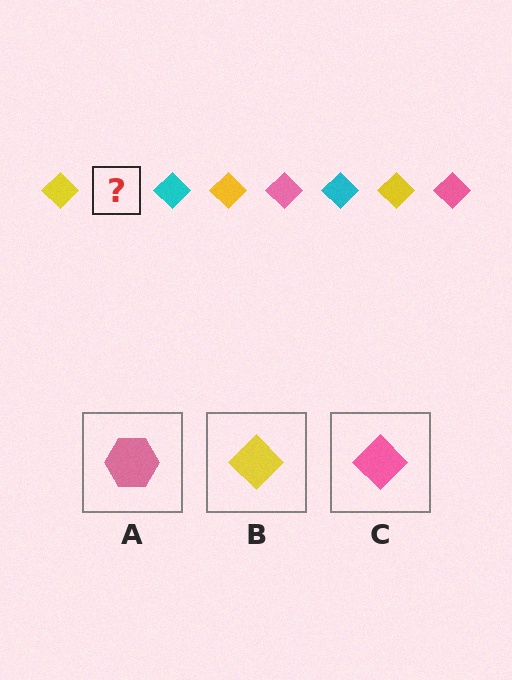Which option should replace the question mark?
Option C.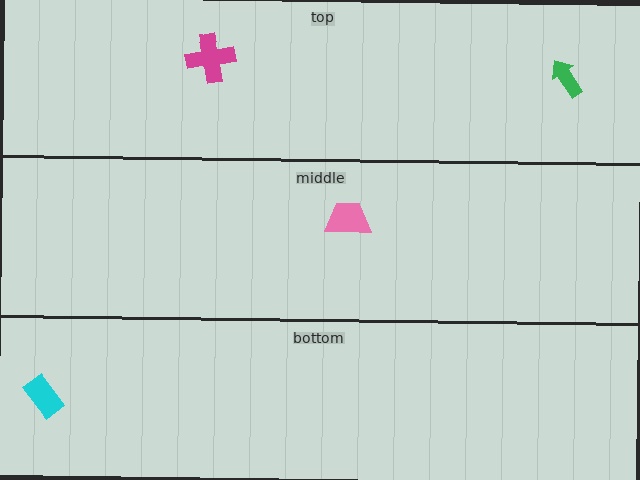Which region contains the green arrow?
The top region.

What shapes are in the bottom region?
The cyan rectangle.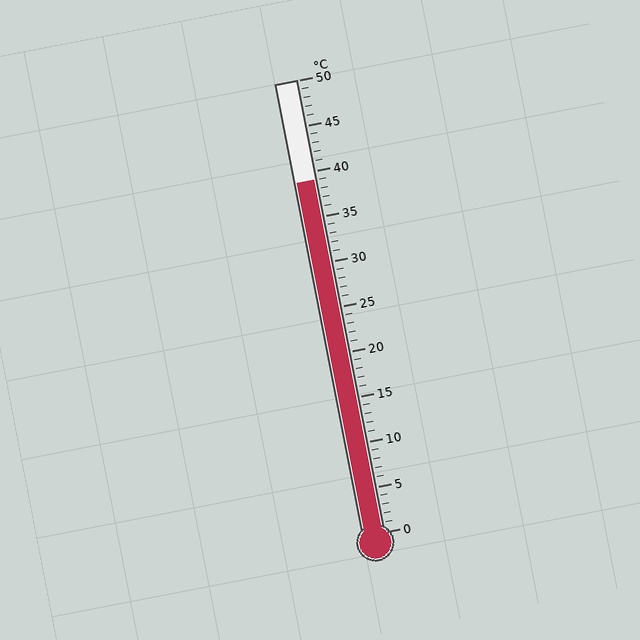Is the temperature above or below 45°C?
The temperature is below 45°C.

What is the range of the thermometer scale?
The thermometer scale ranges from 0°C to 50°C.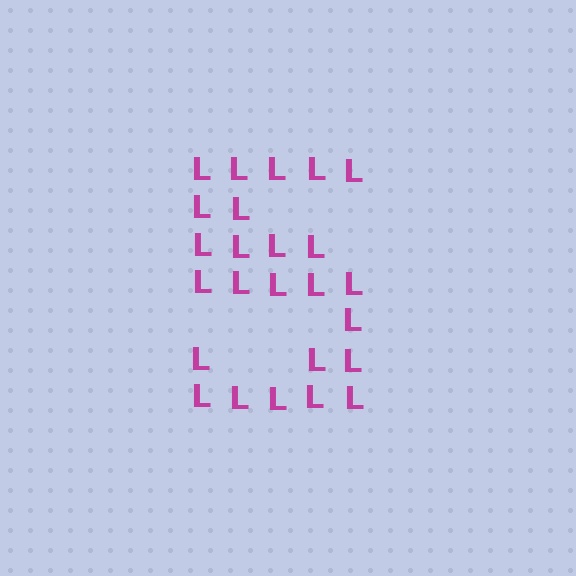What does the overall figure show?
The overall figure shows the digit 5.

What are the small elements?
The small elements are letter L's.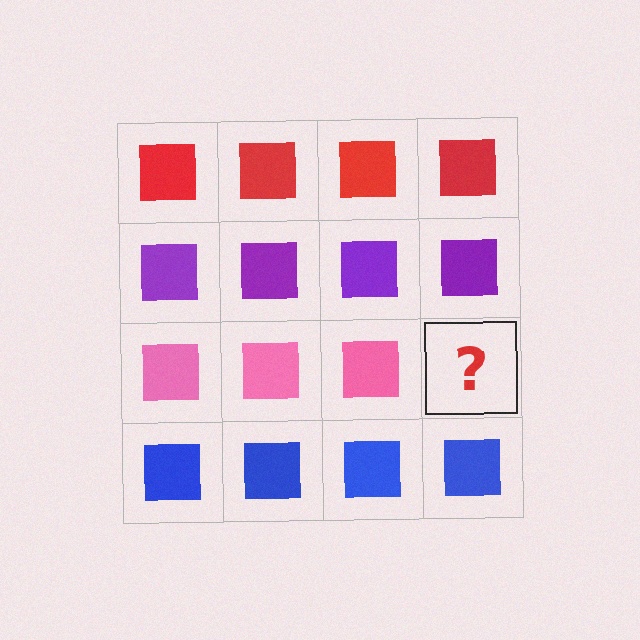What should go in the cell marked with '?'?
The missing cell should contain a pink square.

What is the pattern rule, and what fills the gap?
The rule is that each row has a consistent color. The gap should be filled with a pink square.